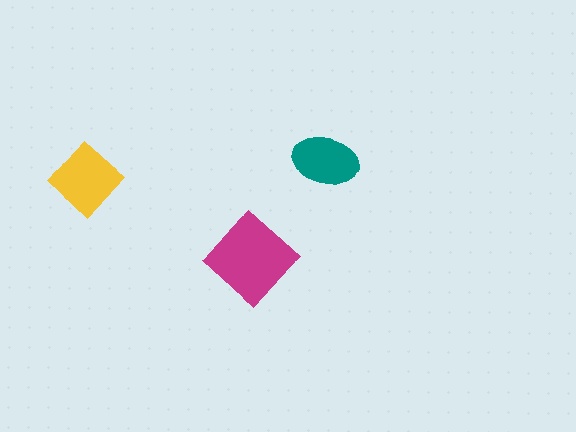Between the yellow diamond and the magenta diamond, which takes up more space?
The magenta diamond.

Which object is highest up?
The teal ellipse is topmost.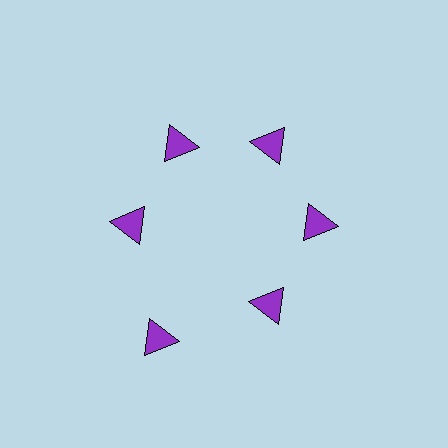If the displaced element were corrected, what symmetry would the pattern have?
It would have 6-fold rotational symmetry — the pattern would map onto itself every 60 degrees.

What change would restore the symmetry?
The symmetry would be restored by moving it inward, back onto the ring so that all 6 triangles sit at equal angles and equal distance from the center.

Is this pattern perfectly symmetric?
No. The 6 purple triangles are arranged in a ring, but one element near the 7 o'clock position is pushed outward from the center, breaking the 6-fold rotational symmetry.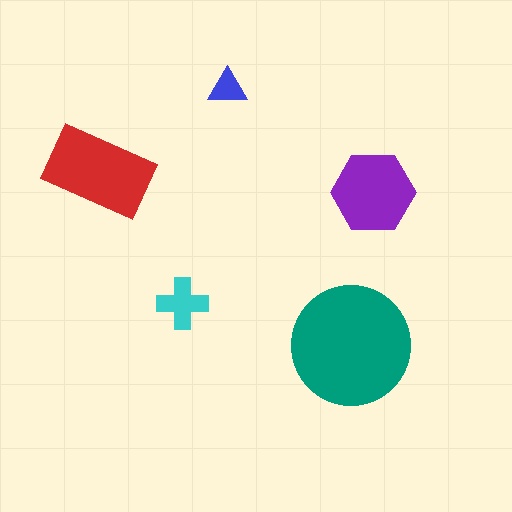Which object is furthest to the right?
The purple hexagon is rightmost.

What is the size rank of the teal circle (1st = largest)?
1st.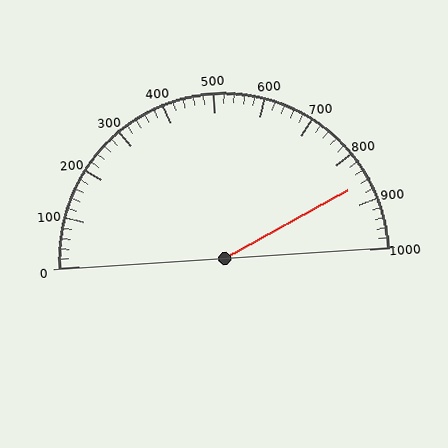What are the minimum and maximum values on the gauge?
The gauge ranges from 0 to 1000.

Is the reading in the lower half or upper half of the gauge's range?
The reading is in the upper half of the range (0 to 1000).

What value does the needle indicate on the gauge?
The needle indicates approximately 860.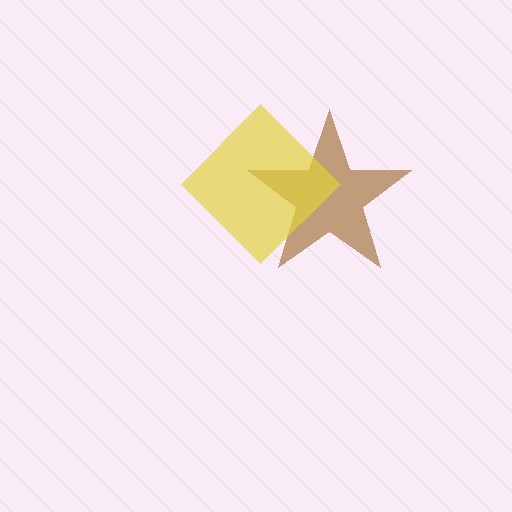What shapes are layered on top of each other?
The layered shapes are: a brown star, a yellow diamond.